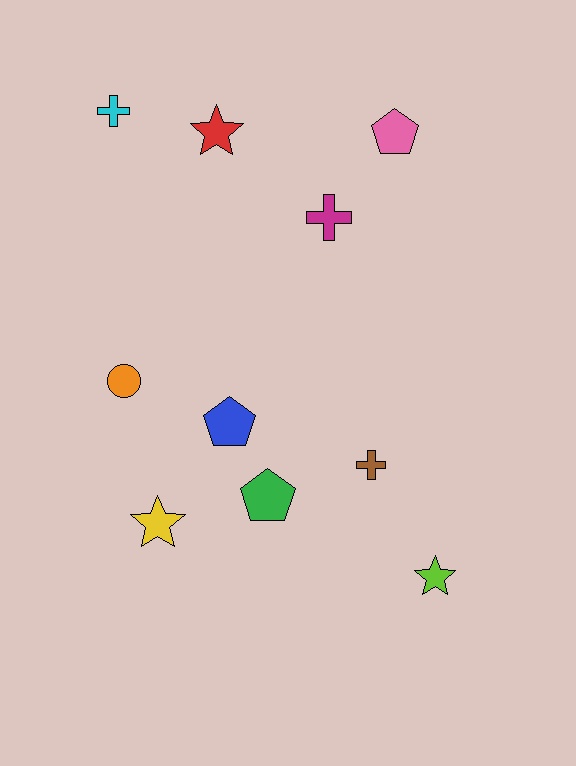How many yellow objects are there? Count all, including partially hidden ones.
There is 1 yellow object.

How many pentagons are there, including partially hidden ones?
There are 3 pentagons.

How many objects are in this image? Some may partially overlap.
There are 10 objects.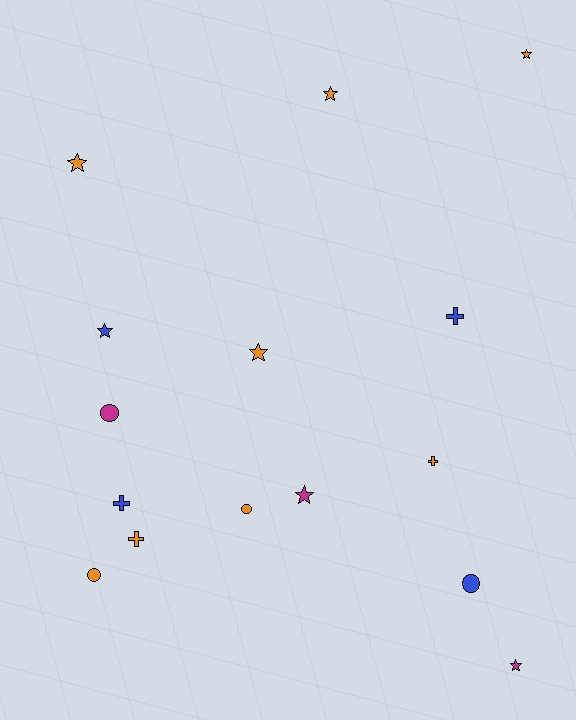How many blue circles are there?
There is 1 blue circle.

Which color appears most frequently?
Orange, with 8 objects.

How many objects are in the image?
There are 15 objects.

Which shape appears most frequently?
Star, with 7 objects.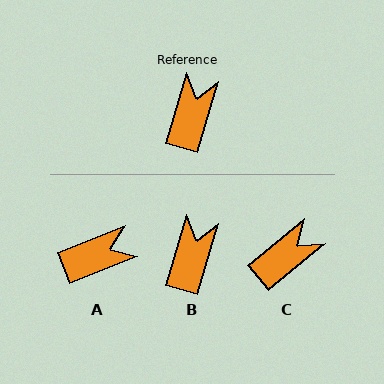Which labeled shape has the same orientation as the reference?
B.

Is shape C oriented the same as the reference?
No, it is off by about 34 degrees.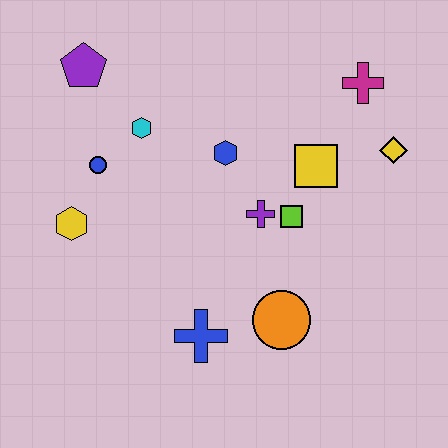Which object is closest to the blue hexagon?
The purple cross is closest to the blue hexagon.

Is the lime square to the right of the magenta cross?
No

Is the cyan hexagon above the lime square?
Yes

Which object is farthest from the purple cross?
The purple pentagon is farthest from the purple cross.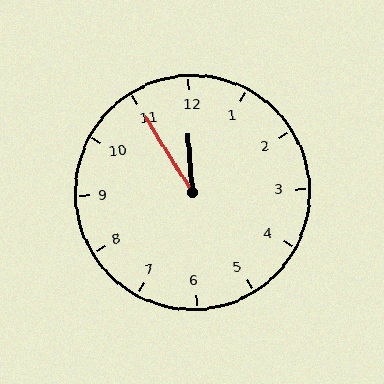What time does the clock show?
11:55.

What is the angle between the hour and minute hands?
Approximately 28 degrees.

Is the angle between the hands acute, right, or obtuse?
It is acute.